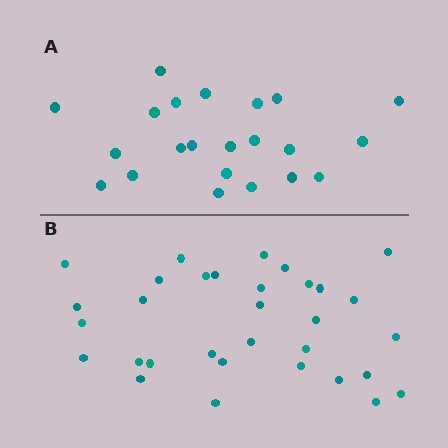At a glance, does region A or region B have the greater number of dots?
Region B (the bottom region) has more dots.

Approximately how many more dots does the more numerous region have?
Region B has roughly 10 or so more dots than region A.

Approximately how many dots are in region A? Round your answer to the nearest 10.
About 20 dots. (The exact count is 22, which rounds to 20.)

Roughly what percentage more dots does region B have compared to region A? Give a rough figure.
About 45% more.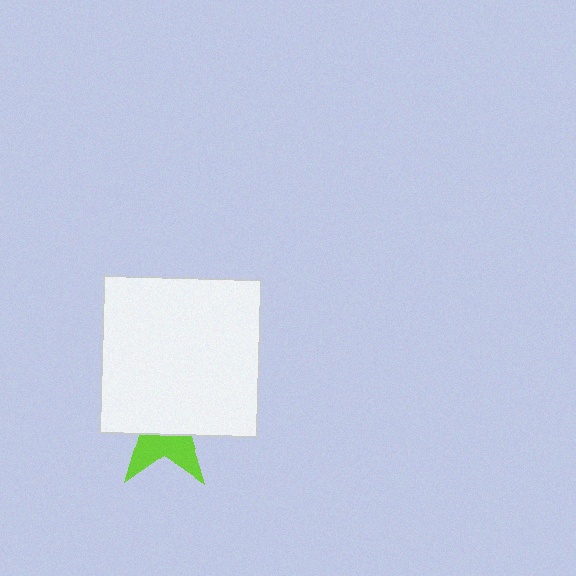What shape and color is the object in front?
The object in front is a white square.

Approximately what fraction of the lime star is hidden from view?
Roughly 63% of the lime star is hidden behind the white square.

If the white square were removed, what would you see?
You would see the complete lime star.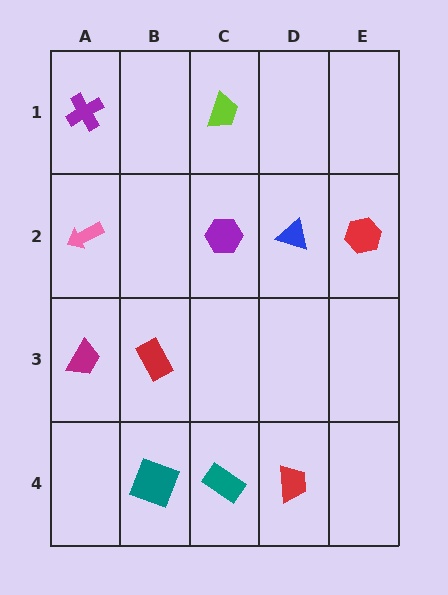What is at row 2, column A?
A pink arrow.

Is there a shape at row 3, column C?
No, that cell is empty.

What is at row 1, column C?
A lime trapezoid.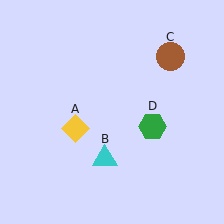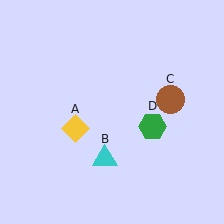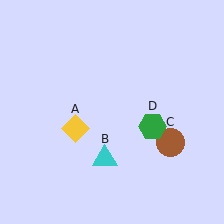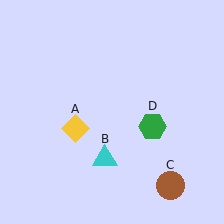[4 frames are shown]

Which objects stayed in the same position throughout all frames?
Yellow diamond (object A) and cyan triangle (object B) and green hexagon (object D) remained stationary.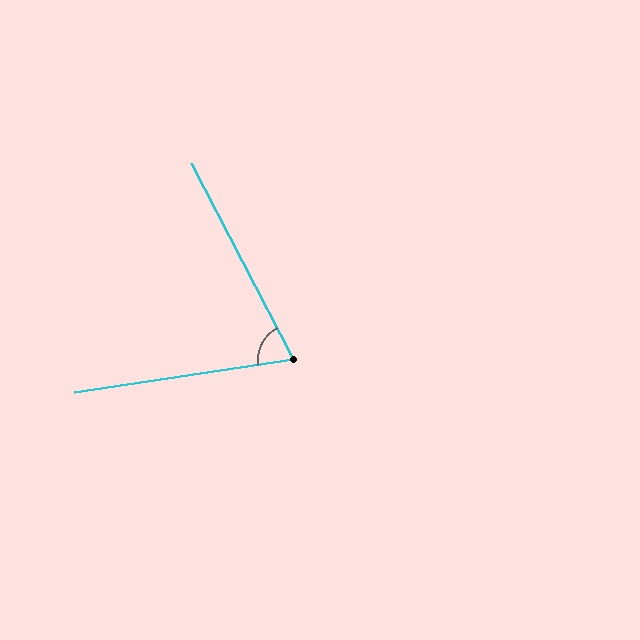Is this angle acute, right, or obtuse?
It is acute.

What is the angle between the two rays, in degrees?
Approximately 71 degrees.